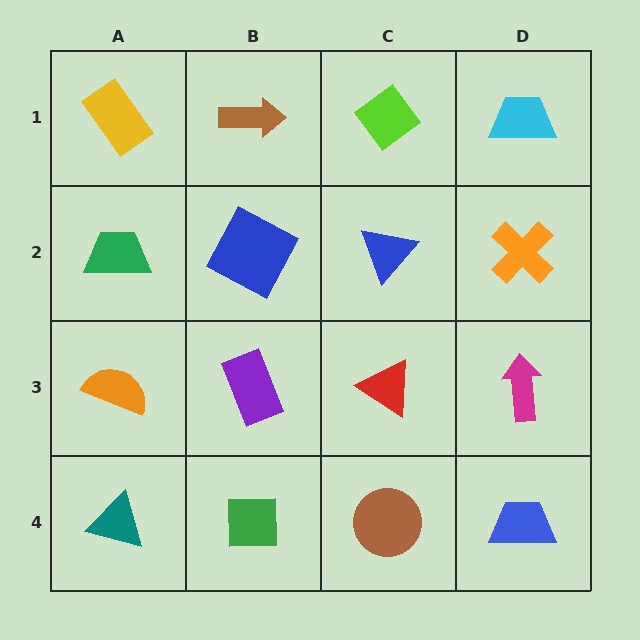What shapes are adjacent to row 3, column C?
A blue triangle (row 2, column C), a brown circle (row 4, column C), a purple rectangle (row 3, column B), a magenta arrow (row 3, column D).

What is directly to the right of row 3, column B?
A red triangle.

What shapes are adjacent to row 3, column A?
A green trapezoid (row 2, column A), a teal triangle (row 4, column A), a purple rectangle (row 3, column B).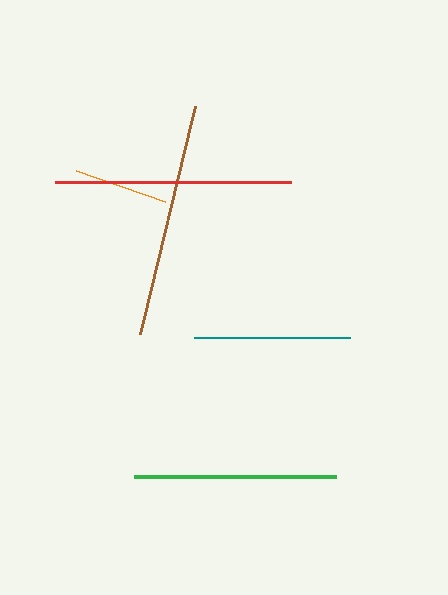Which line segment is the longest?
The red line is the longest at approximately 236 pixels.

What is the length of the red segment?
The red segment is approximately 236 pixels long.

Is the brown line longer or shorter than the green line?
The brown line is longer than the green line.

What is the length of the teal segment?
The teal segment is approximately 156 pixels long.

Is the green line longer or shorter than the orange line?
The green line is longer than the orange line.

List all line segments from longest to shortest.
From longest to shortest: red, brown, green, teal, orange.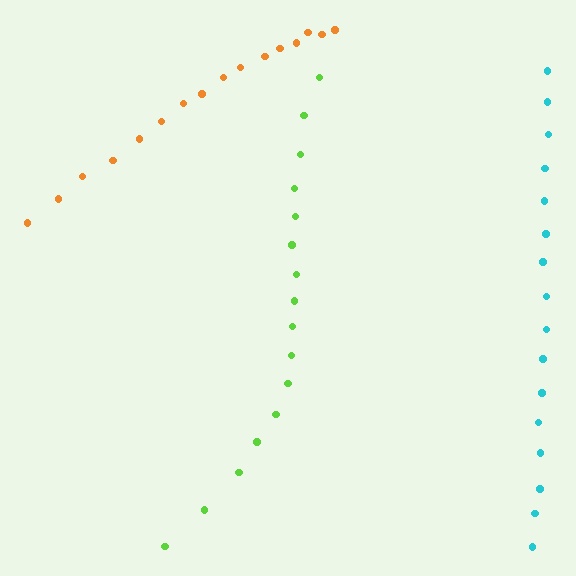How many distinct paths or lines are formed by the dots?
There are 3 distinct paths.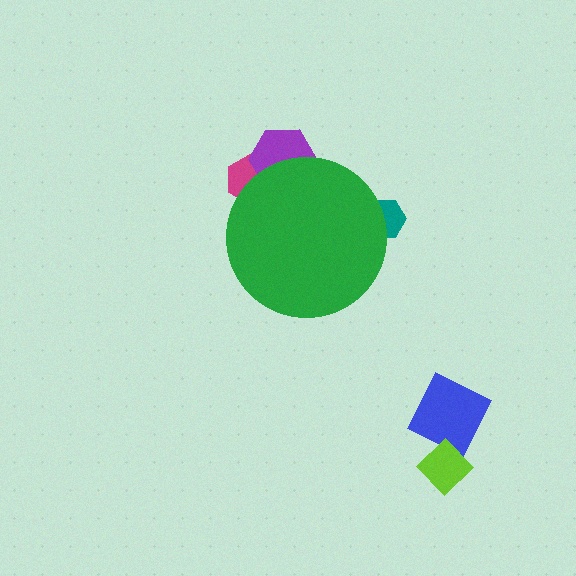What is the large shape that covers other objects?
A green circle.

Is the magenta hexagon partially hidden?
Yes, the magenta hexagon is partially hidden behind the green circle.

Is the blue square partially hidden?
No, the blue square is fully visible.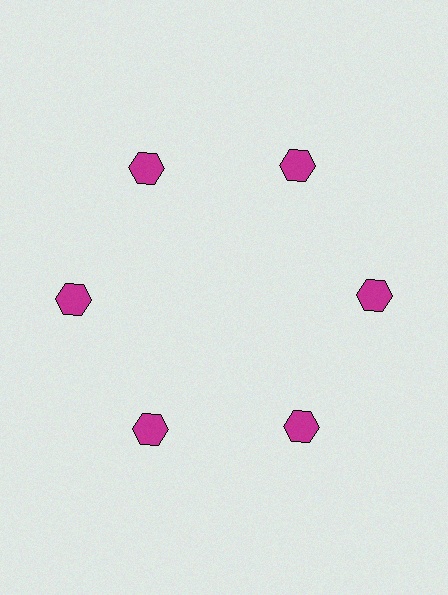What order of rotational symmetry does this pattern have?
This pattern has 6-fold rotational symmetry.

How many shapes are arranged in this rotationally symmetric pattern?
There are 6 shapes, arranged in 6 groups of 1.